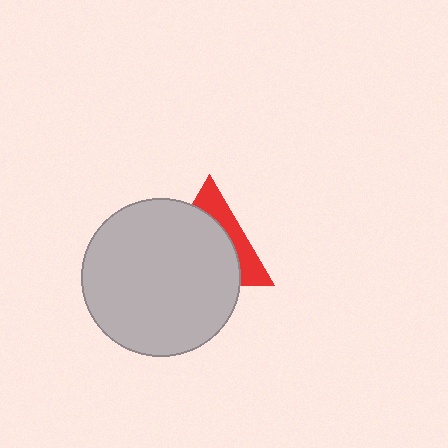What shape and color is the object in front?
The object in front is a light gray circle.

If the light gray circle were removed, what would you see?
You would see the complete red triangle.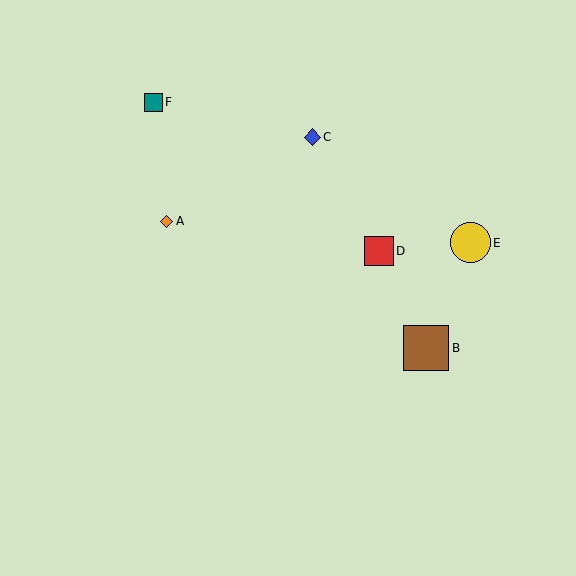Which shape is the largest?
The brown square (labeled B) is the largest.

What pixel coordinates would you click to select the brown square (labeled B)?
Click at (426, 348) to select the brown square B.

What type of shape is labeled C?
Shape C is a blue diamond.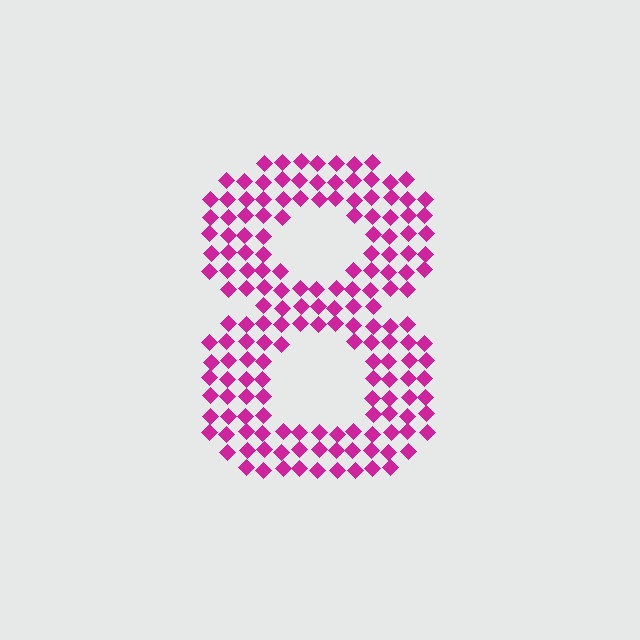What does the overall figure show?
The overall figure shows the digit 8.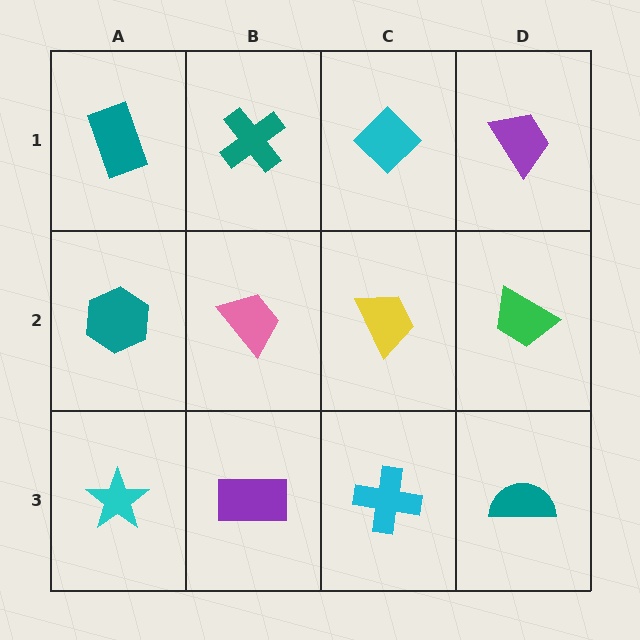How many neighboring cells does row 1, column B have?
3.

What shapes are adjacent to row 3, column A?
A teal hexagon (row 2, column A), a purple rectangle (row 3, column B).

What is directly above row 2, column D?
A purple trapezoid.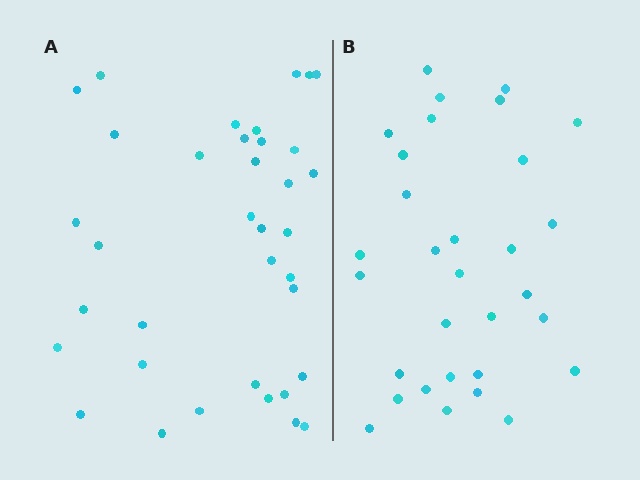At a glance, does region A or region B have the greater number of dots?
Region A (the left region) has more dots.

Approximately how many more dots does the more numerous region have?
Region A has about 5 more dots than region B.